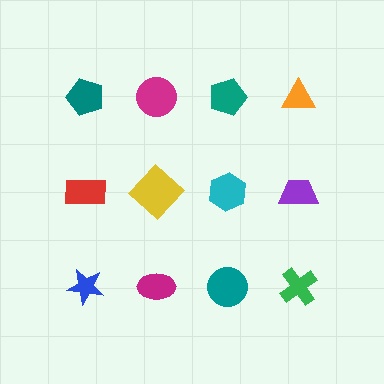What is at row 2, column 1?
A red rectangle.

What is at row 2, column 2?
A yellow diamond.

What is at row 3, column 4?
A green cross.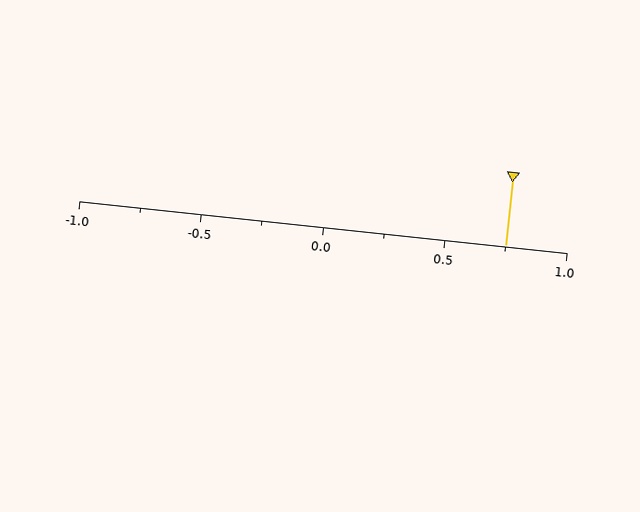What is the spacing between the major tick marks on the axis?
The major ticks are spaced 0.5 apart.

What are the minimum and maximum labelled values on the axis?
The axis runs from -1.0 to 1.0.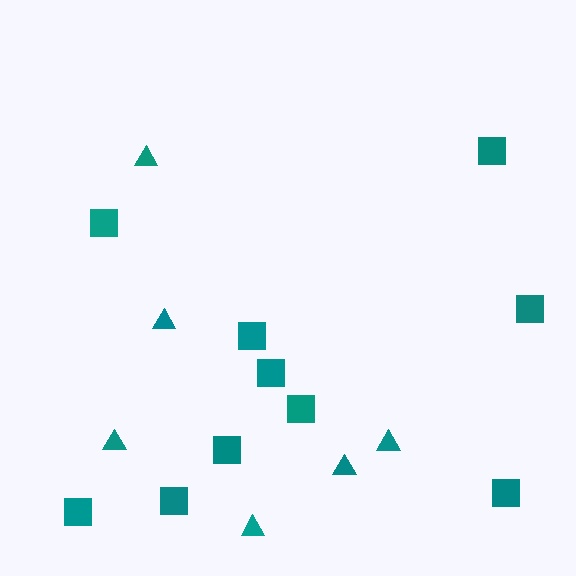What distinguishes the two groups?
There are 2 groups: one group of squares (10) and one group of triangles (6).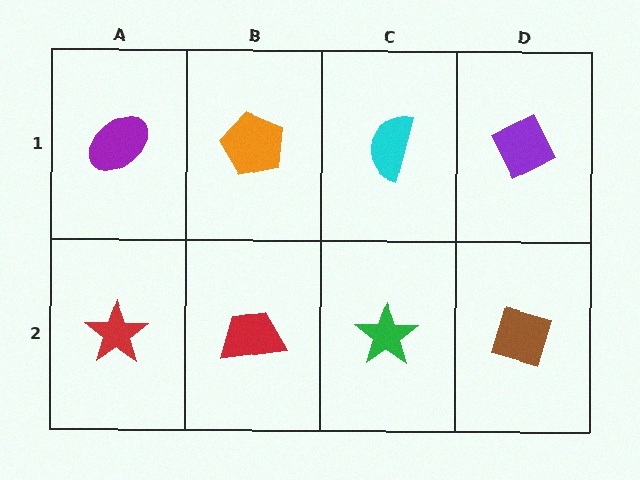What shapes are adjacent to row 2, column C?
A cyan semicircle (row 1, column C), a red trapezoid (row 2, column B), a brown diamond (row 2, column D).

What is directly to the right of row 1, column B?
A cyan semicircle.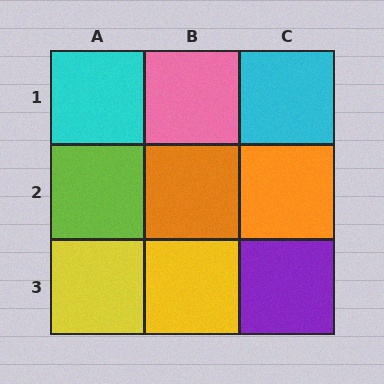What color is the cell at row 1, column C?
Cyan.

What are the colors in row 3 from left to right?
Yellow, yellow, purple.